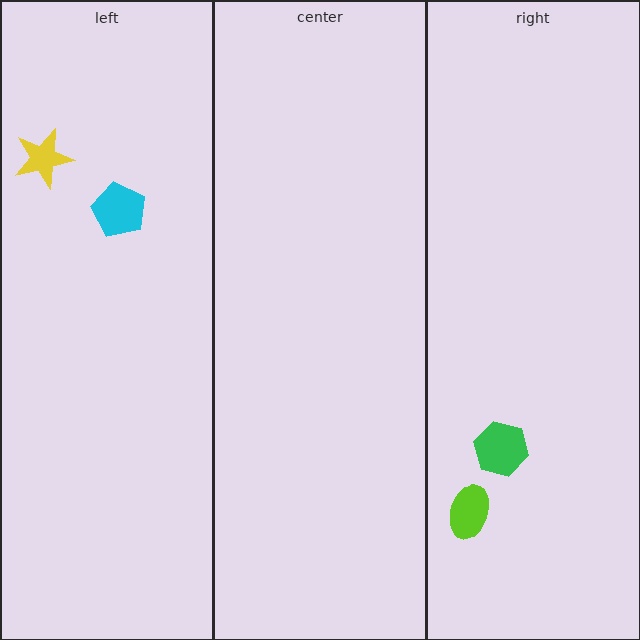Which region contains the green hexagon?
The right region.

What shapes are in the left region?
The cyan pentagon, the yellow star.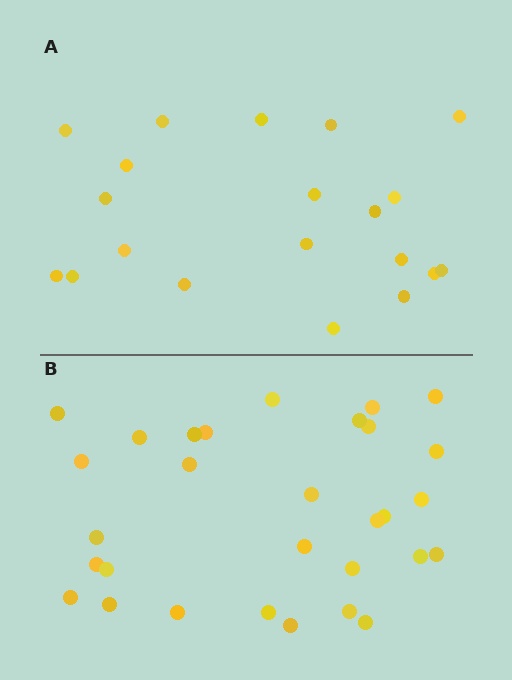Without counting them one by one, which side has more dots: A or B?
Region B (the bottom region) has more dots.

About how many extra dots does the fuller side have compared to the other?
Region B has roughly 10 or so more dots than region A.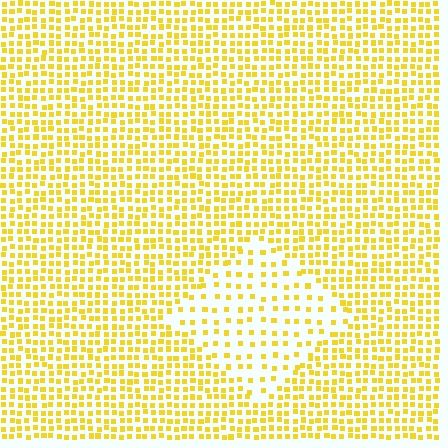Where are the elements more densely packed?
The elements are more densely packed outside the diamond boundary.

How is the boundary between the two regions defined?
The boundary is defined by a change in element density (approximately 2.2x ratio). All elements are the same color, size, and shape.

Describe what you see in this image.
The image contains small yellow elements arranged at two different densities. A diamond-shaped region is visible where the elements are less densely packed than the surrounding area.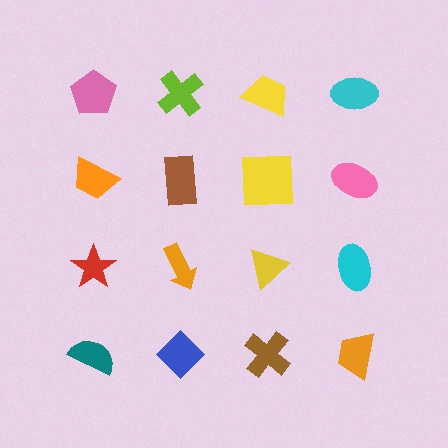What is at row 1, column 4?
A cyan ellipse.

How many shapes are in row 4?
4 shapes.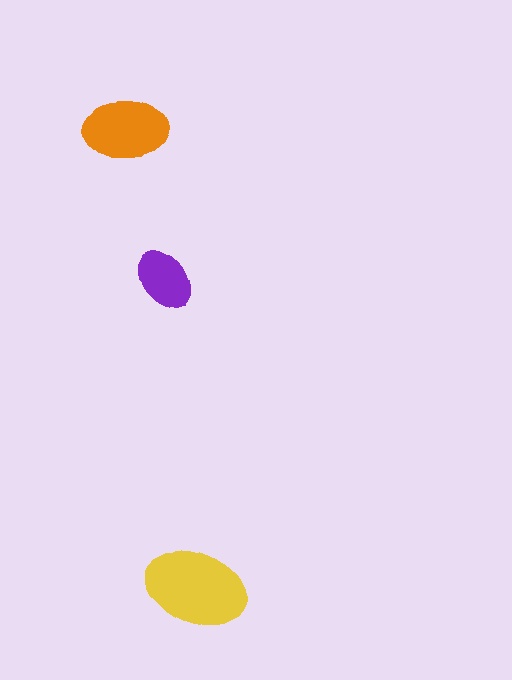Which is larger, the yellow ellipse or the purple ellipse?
The yellow one.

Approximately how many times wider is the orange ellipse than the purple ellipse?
About 1.5 times wider.